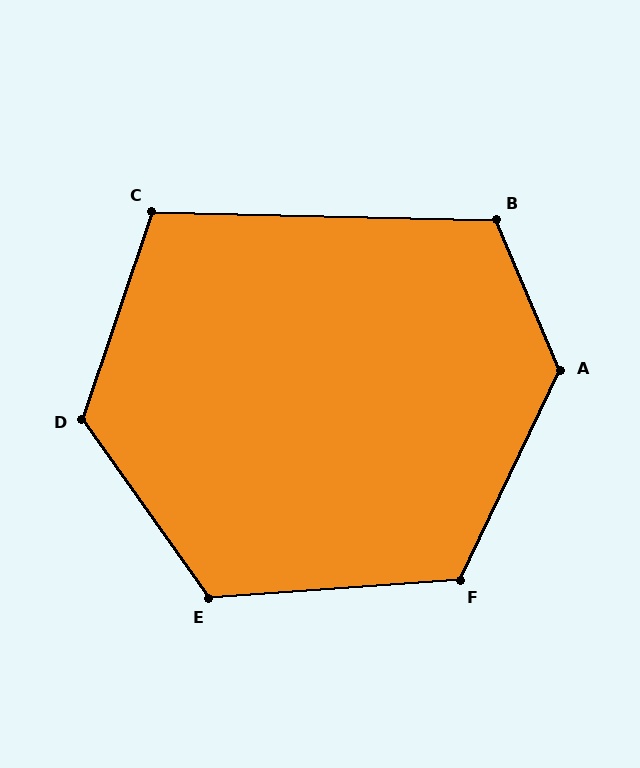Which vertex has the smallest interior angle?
C, at approximately 107 degrees.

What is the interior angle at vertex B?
Approximately 114 degrees (obtuse).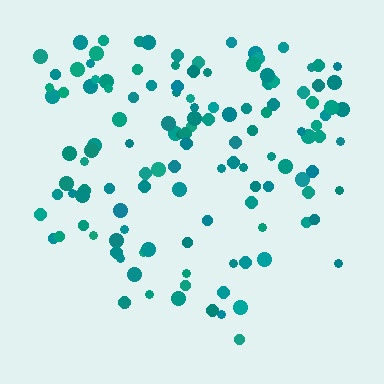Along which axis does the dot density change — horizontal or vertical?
Vertical.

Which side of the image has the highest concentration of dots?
The top.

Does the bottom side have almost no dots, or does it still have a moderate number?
Still a moderate number, just noticeably fewer than the top.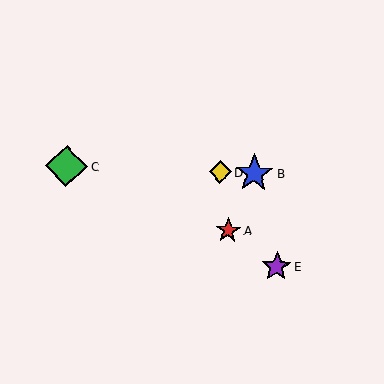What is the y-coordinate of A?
Object A is at y≈230.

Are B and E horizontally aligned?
No, B is at y≈173 and E is at y≈267.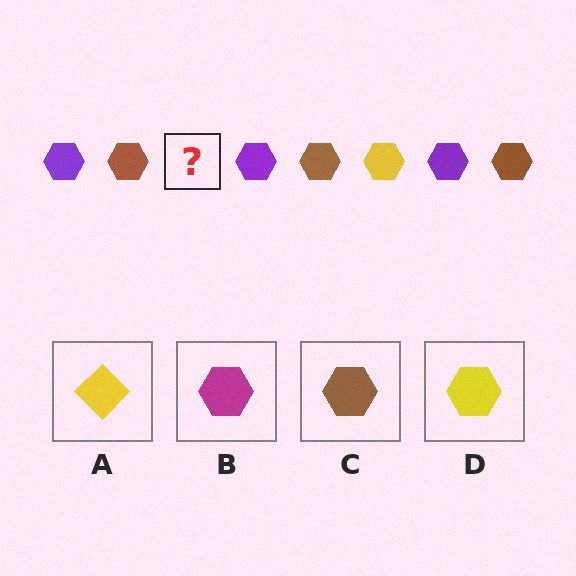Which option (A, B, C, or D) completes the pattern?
D.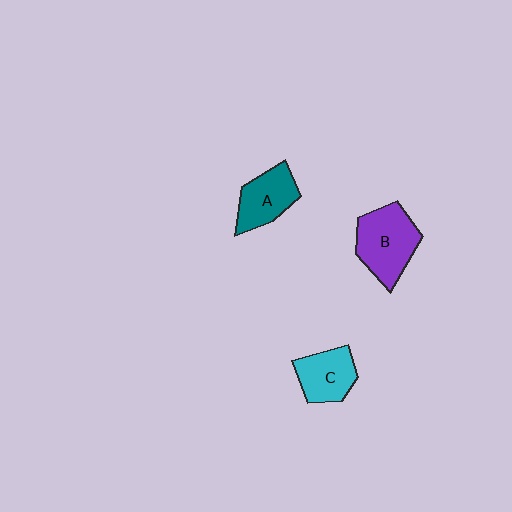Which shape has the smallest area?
Shape C (cyan).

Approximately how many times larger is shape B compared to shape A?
Approximately 1.3 times.